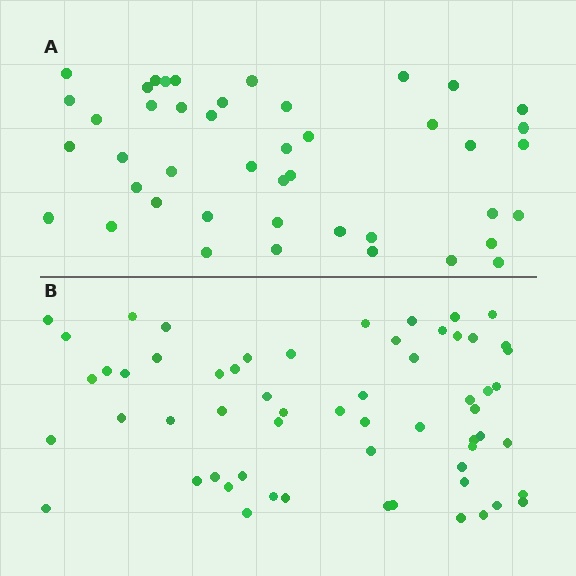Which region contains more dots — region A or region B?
Region B (the bottom region) has more dots.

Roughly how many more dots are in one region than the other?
Region B has approximately 15 more dots than region A.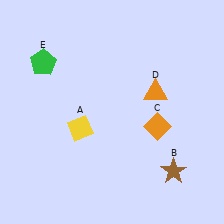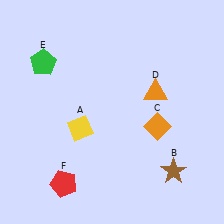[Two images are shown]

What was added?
A red pentagon (F) was added in Image 2.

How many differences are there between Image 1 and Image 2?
There is 1 difference between the two images.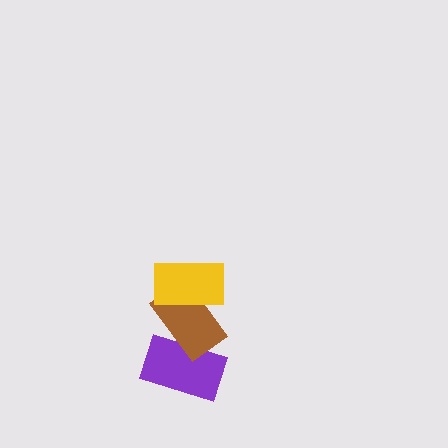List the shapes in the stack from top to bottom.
From top to bottom: the yellow rectangle, the brown rectangle, the purple rectangle.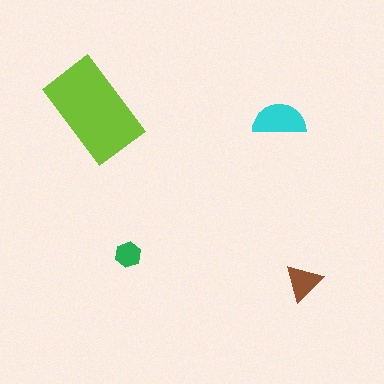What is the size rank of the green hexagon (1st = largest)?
4th.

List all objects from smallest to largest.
The green hexagon, the brown triangle, the cyan semicircle, the lime rectangle.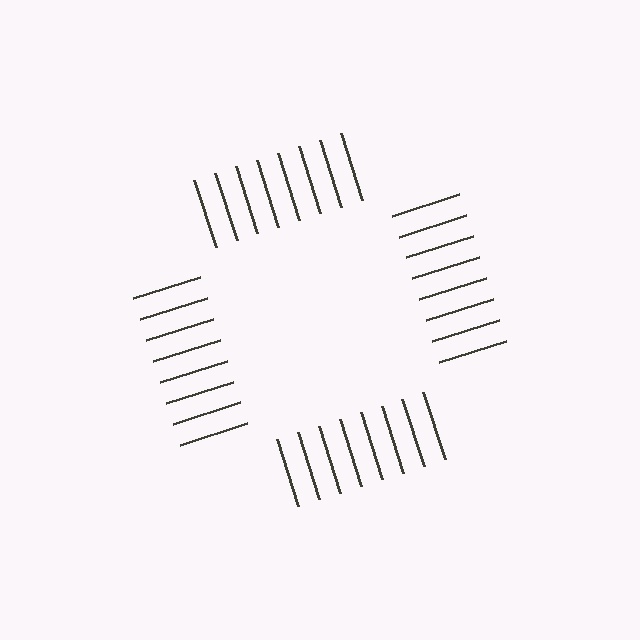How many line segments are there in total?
32 — 8 along each of the 4 edges.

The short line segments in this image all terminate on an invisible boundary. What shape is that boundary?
An illusory square — the line segments terminate on its edges but no continuous stroke is drawn.